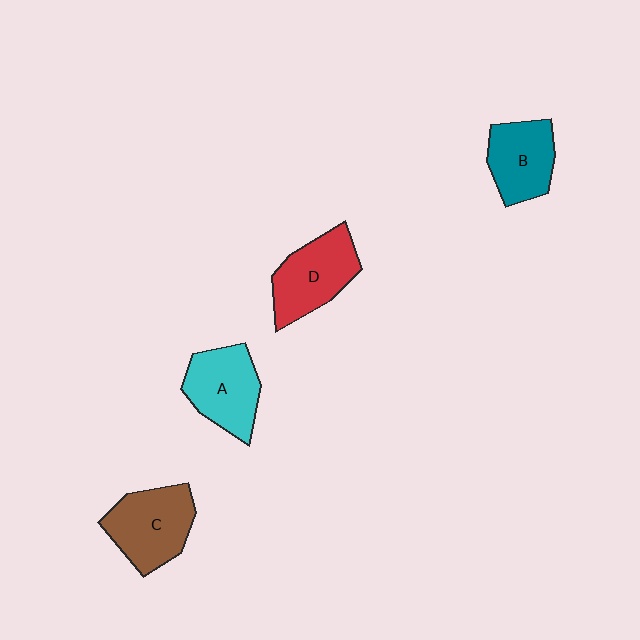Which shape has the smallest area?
Shape B (teal).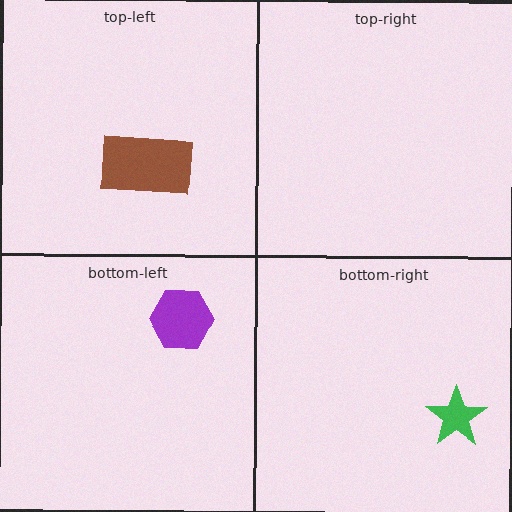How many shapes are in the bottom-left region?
1.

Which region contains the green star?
The bottom-right region.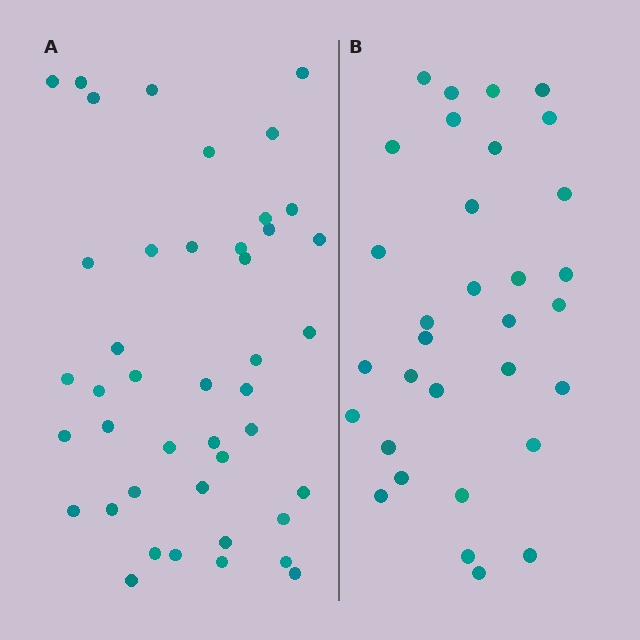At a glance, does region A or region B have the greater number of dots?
Region A (the left region) has more dots.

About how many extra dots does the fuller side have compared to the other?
Region A has roughly 12 or so more dots than region B.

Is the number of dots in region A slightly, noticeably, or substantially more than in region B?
Region A has noticeably more, but not dramatically so. The ratio is roughly 1.3 to 1.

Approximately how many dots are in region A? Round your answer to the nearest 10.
About 40 dots. (The exact count is 43, which rounds to 40.)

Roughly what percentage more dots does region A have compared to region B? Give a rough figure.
About 35% more.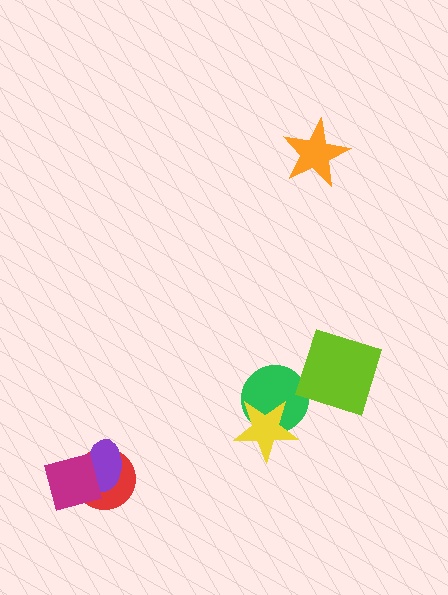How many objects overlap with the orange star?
0 objects overlap with the orange star.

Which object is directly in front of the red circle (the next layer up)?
The purple ellipse is directly in front of the red circle.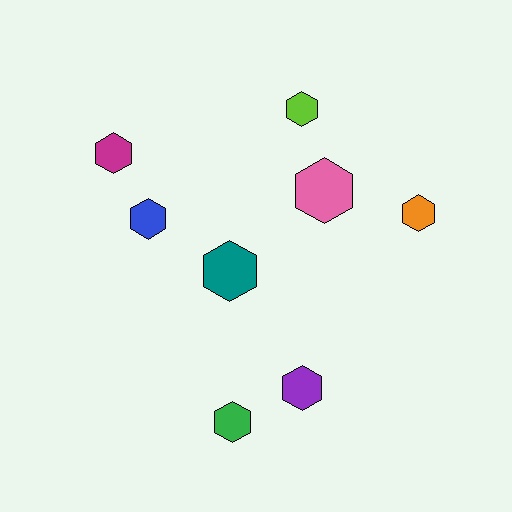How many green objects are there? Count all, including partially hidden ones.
There is 1 green object.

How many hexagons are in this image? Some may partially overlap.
There are 8 hexagons.